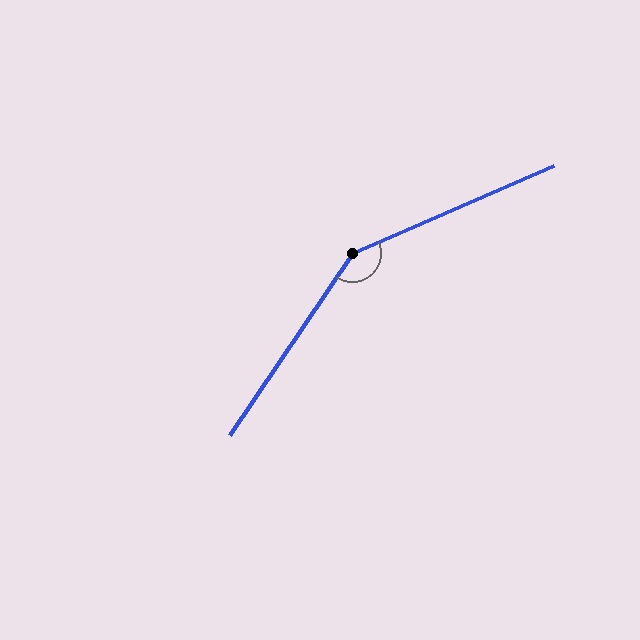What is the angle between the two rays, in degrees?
Approximately 148 degrees.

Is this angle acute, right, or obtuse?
It is obtuse.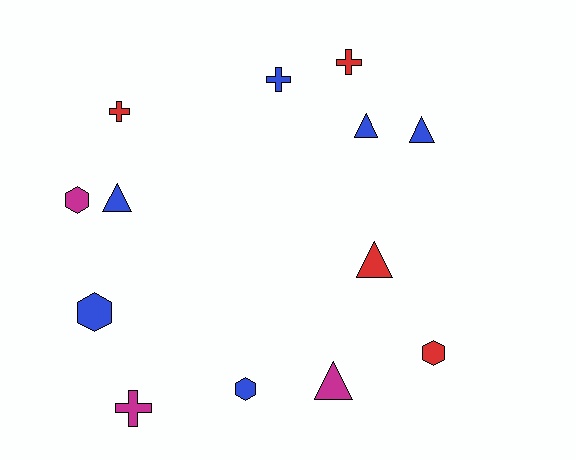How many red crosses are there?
There are 2 red crosses.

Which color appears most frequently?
Blue, with 6 objects.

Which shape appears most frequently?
Triangle, with 5 objects.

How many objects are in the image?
There are 13 objects.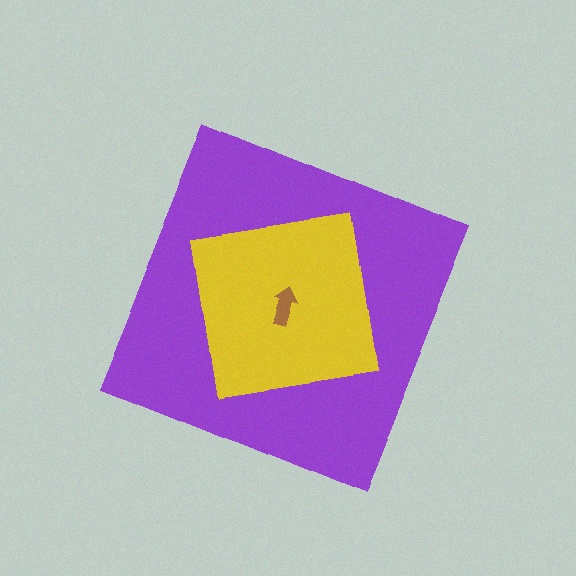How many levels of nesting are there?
3.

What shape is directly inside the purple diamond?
The yellow square.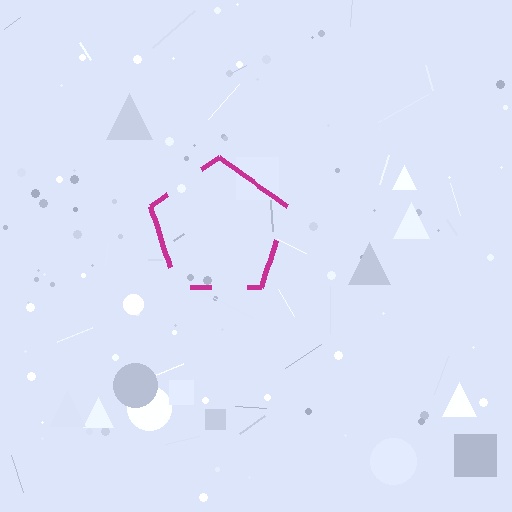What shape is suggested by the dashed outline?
The dashed outline suggests a pentagon.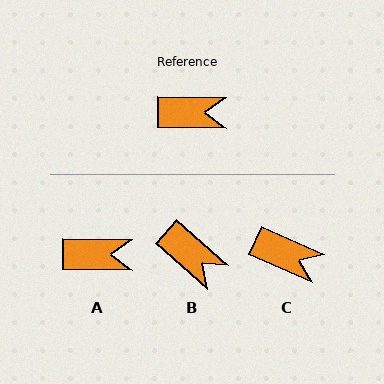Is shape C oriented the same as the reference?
No, it is off by about 23 degrees.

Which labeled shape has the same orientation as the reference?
A.